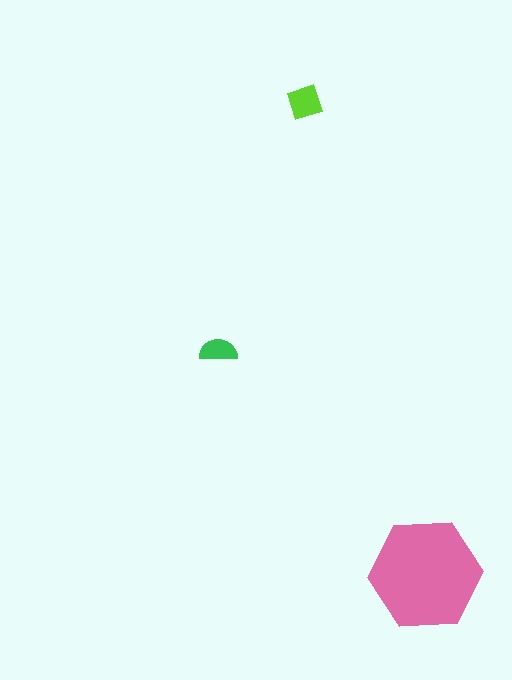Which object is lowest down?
The pink hexagon is bottommost.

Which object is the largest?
The pink hexagon.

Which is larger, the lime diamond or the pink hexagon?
The pink hexagon.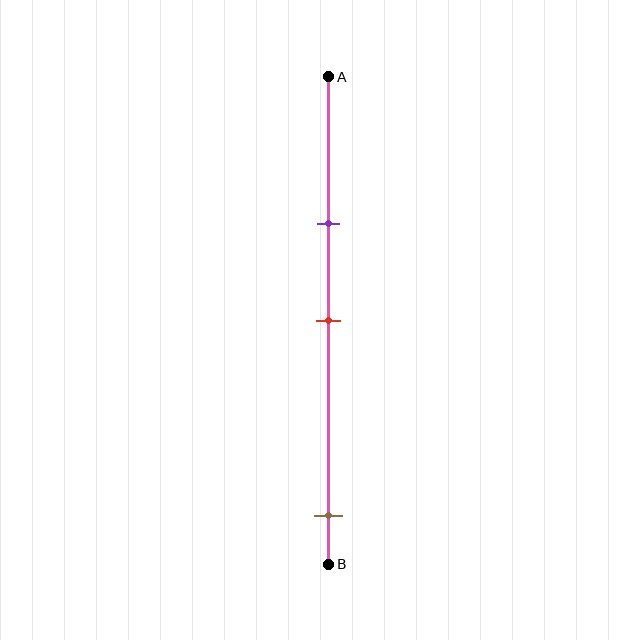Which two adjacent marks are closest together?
The purple and red marks are the closest adjacent pair.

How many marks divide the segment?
There are 3 marks dividing the segment.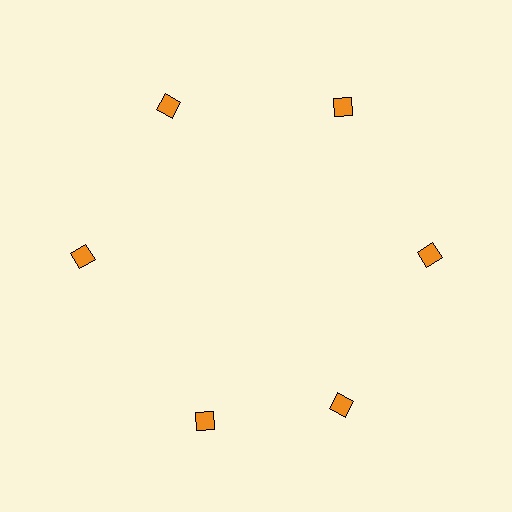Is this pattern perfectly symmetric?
No. The 6 orange diamonds are arranged in a ring, but one element near the 7 o'clock position is rotated out of alignment along the ring, breaking the 6-fold rotational symmetry.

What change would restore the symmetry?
The symmetry would be restored by rotating it back into even spacing with its neighbors so that all 6 diamonds sit at equal angles and equal distance from the center.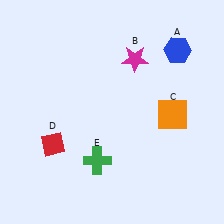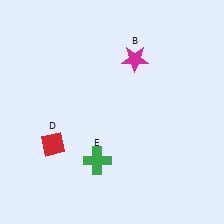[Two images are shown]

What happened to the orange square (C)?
The orange square (C) was removed in Image 2. It was in the bottom-right area of Image 1.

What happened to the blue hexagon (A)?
The blue hexagon (A) was removed in Image 2. It was in the top-right area of Image 1.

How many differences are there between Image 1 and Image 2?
There are 2 differences between the two images.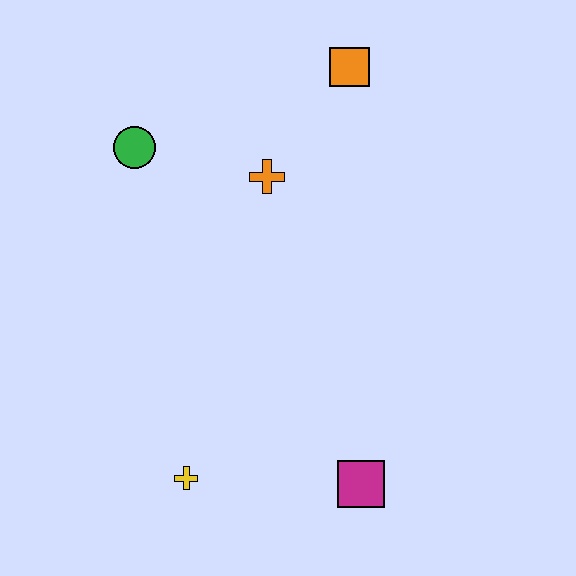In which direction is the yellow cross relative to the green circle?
The yellow cross is below the green circle.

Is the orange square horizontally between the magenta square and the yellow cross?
Yes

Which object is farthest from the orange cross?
The magenta square is farthest from the orange cross.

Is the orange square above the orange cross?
Yes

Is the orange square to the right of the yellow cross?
Yes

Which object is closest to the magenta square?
The yellow cross is closest to the magenta square.